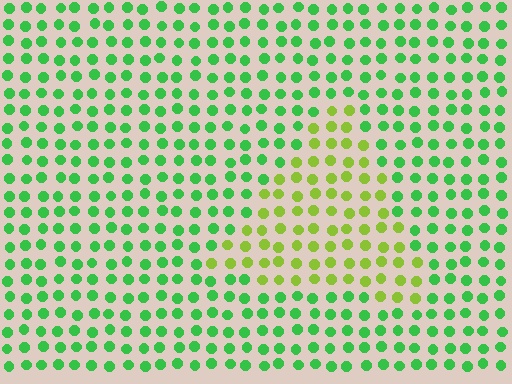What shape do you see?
I see a triangle.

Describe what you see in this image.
The image is filled with small green elements in a uniform arrangement. A triangle-shaped region is visible where the elements are tinted to a slightly different hue, forming a subtle color boundary.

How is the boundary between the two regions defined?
The boundary is defined purely by a slight shift in hue (about 44 degrees). Spacing, size, and orientation are identical on both sides.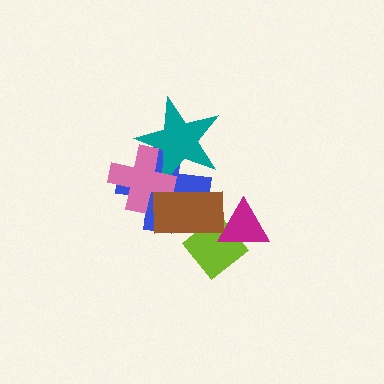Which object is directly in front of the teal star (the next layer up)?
The pink cross is directly in front of the teal star.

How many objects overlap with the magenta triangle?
2 objects overlap with the magenta triangle.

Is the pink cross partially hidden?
Yes, it is partially covered by another shape.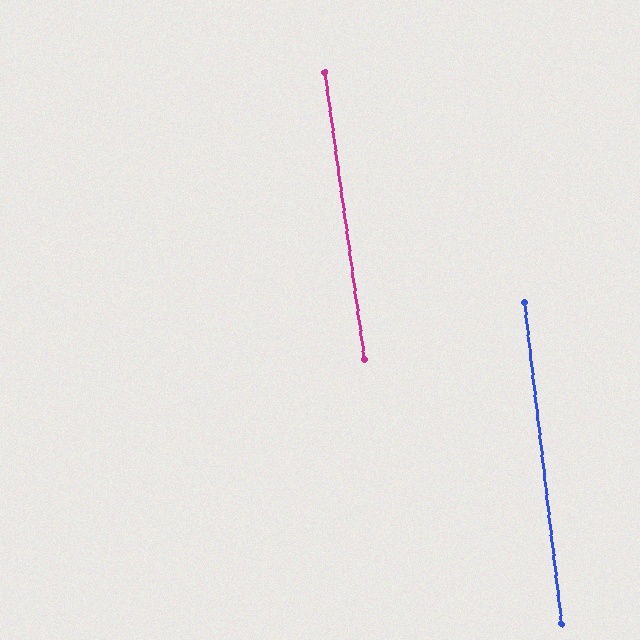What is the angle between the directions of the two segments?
Approximately 1 degree.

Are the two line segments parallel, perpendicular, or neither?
Parallel — their directions differ by only 1.3°.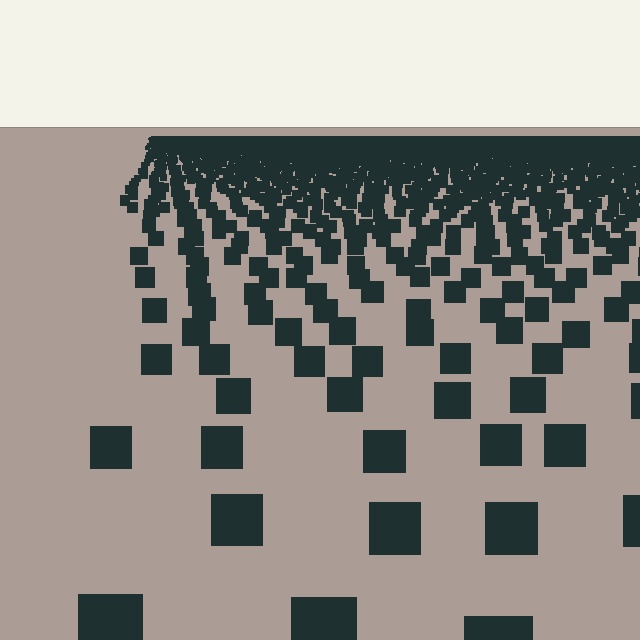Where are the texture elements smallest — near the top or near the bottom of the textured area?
Near the top.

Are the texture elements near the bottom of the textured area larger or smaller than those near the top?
Larger. Near the bottom, elements are closer to the viewer and appear at a bigger on-screen size.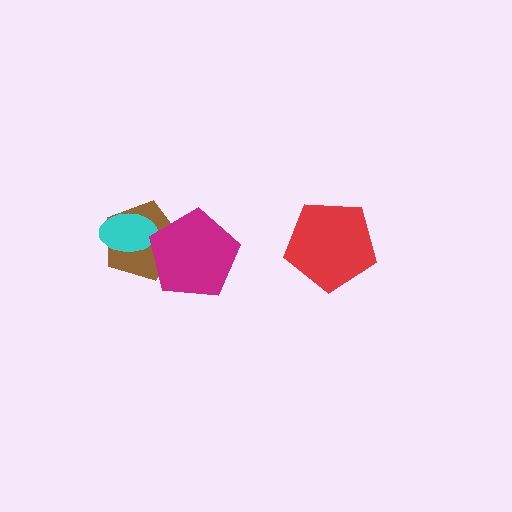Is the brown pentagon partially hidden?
Yes, it is partially covered by another shape.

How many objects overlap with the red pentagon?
0 objects overlap with the red pentagon.